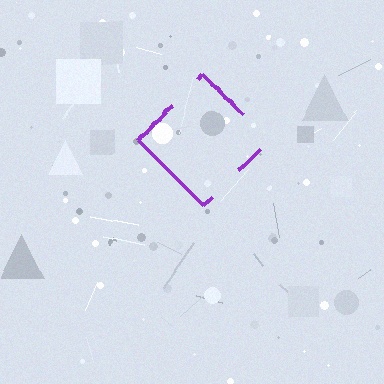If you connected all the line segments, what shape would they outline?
They would outline a diamond.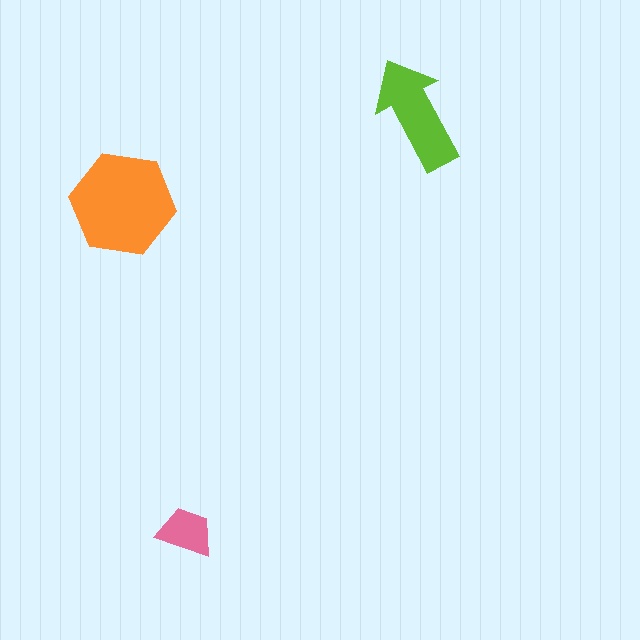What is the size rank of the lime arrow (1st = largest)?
2nd.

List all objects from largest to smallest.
The orange hexagon, the lime arrow, the pink trapezoid.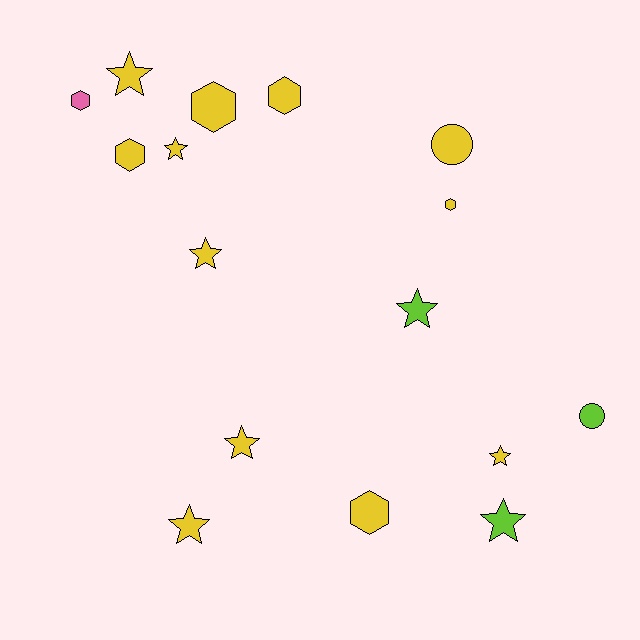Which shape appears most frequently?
Star, with 8 objects.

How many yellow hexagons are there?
There are 5 yellow hexagons.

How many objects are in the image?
There are 16 objects.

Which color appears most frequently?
Yellow, with 12 objects.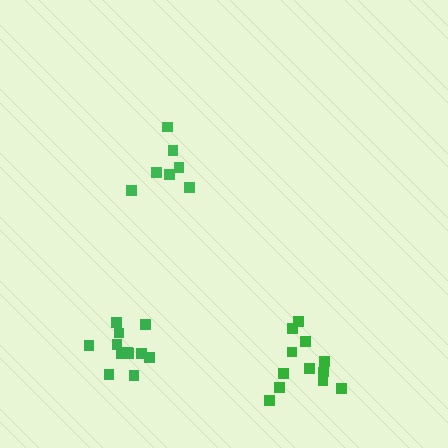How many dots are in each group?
Group 1: 7 dots, Group 2: 12 dots, Group 3: 12 dots (31 total).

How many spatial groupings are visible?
There are 3 spatial groupings.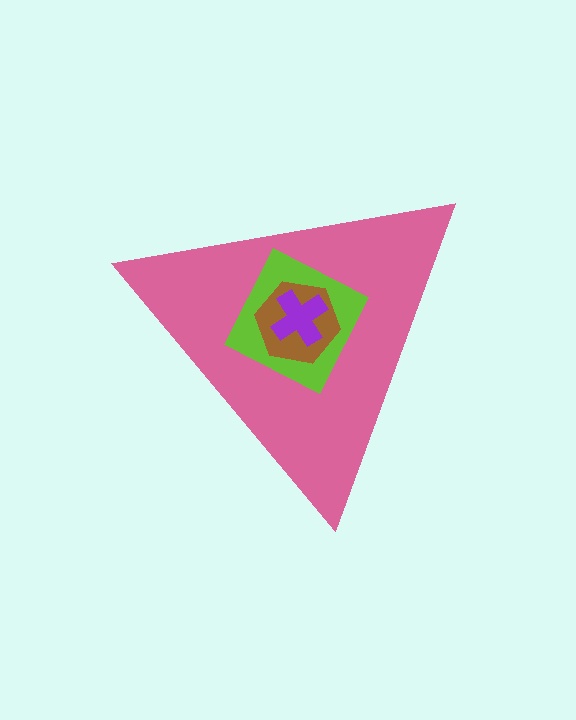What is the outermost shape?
The pink triangle.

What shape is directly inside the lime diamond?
The brown hexagon.